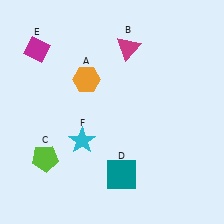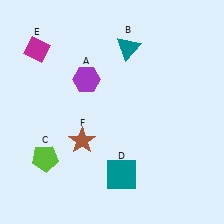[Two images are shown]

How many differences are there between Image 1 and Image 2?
There are 3 differences between the two images.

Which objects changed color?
A changed from orange to purple. B changed from magenta to teal. F changed from cyan to brown.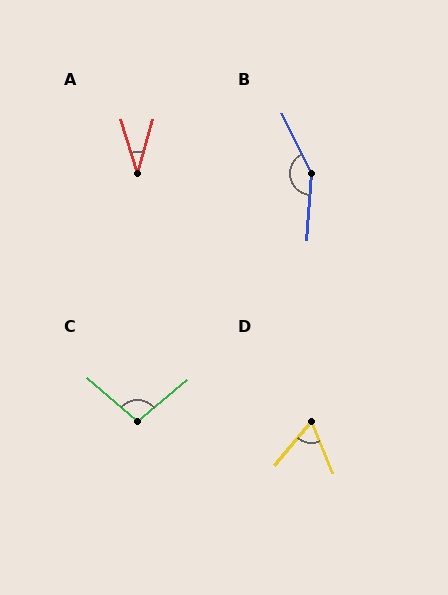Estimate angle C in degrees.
Approximately 100 degrees.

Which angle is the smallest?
A, at approximately 32 degrees.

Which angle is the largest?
B, at approximately 150 degrees.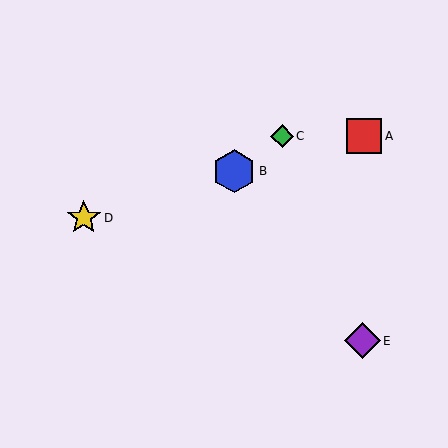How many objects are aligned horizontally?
2 objects (A, C) are aligned horizontally.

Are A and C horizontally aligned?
Yes, both are at y≈136.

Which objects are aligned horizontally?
Objects A, C are aligned horizontally.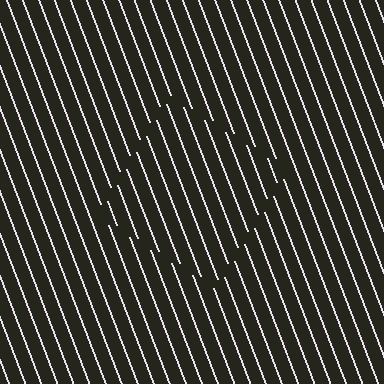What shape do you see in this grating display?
An illusory square. The interior of the shape contains the same grating, shifted by half a period — the contour is defined by the phase discontinuity where line-ends from the inner and outer gratings abut.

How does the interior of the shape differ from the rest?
The interior of the shape contains the same grating, shifted by half a period — the contour is defined by the phase discontinuity where line-ends from the inner and outer gratings abut.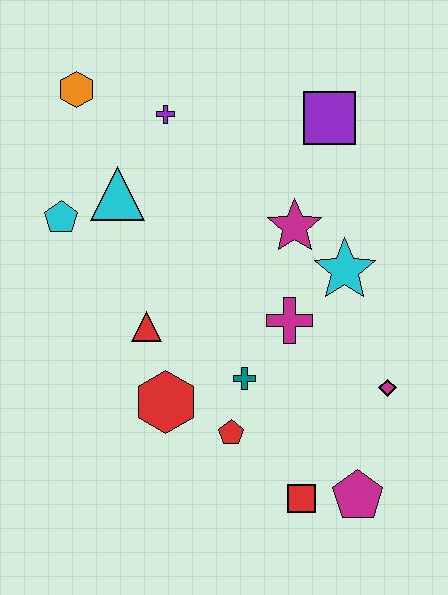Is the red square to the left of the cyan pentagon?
No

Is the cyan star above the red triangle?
Yes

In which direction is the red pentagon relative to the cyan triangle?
The red pentagon is below the cyan triangle.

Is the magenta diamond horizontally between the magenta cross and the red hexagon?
No